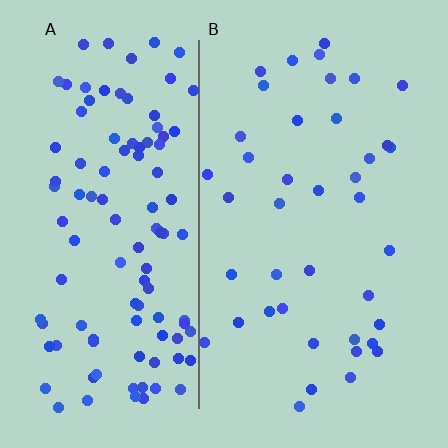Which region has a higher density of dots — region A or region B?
A (the left).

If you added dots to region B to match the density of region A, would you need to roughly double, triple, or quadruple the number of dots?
Approximately triple.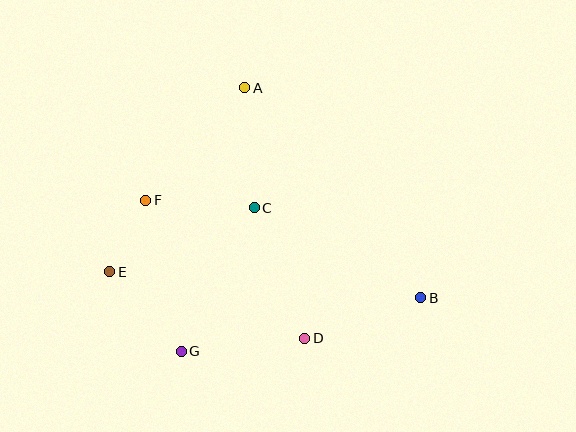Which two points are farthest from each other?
Points B and E are farthest from each other.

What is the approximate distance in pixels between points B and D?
The distance between B and D is approximately 123 pixels.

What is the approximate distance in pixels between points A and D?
The distance between A and D is approximately 258 pixels.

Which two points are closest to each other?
Points E and F are closest to each other.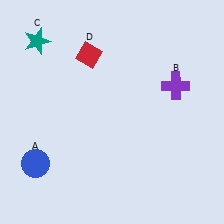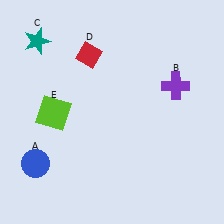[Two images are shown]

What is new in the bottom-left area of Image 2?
A lime square (E) was added in the bottom-left area of Image 2.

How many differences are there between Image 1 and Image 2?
There is 1 difference between the two images.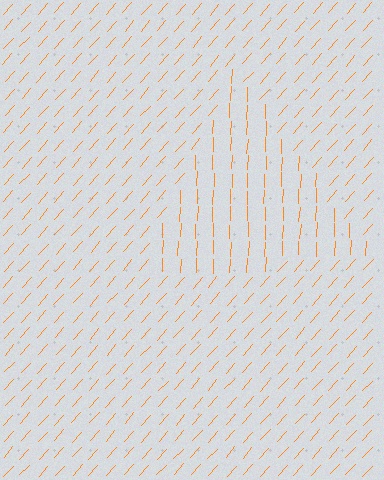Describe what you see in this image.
The image is filled with small orange line segments. A triangle region in the image has lines oriented differently from the surrounding lines, creating a visible texture boundary.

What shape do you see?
I see a triangle.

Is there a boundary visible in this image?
Yes, there is a texture boundary formed by a change in line orientation.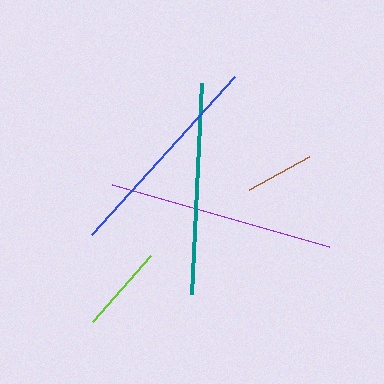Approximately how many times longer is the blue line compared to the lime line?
The blue line is approximately 2.4 times the length of the lime line.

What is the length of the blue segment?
The blue segment is approximately 212 pixels long.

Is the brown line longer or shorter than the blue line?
The blue line is longer than the brown line.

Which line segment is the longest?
The purple line is the longest at approximately 226 pixels.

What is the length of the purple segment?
The purple segment is approximately 226 pixels long.